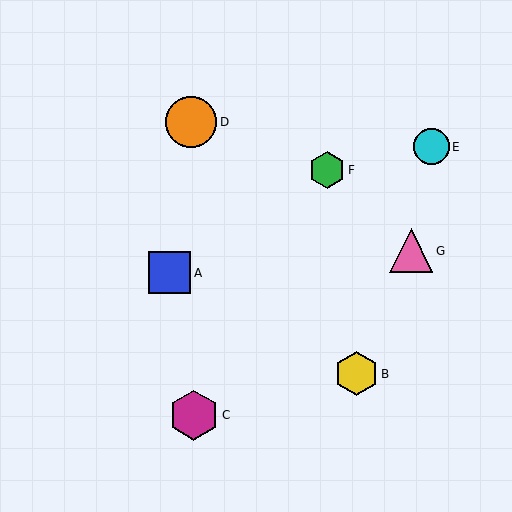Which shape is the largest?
The orange circle (labeled D) is the largest.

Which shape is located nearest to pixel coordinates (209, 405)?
The magenta hexagon (labeled C) at (194, 415) is nearest to that location.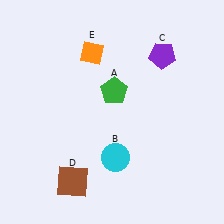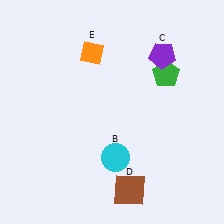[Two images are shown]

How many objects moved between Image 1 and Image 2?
2 objects moved between the two images.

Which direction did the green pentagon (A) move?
The green pentagon (A) moved right.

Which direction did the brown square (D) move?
The brown square (D) moved right.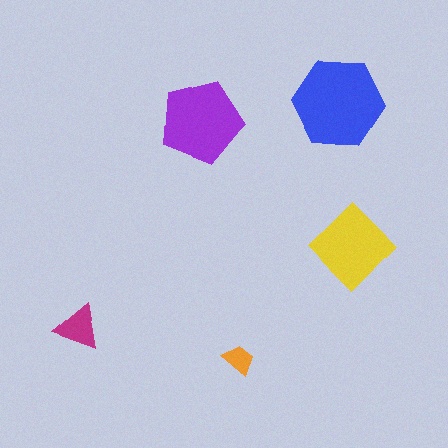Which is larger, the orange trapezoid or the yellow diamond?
The yellow diamond.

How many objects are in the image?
There are 5 objects in the image.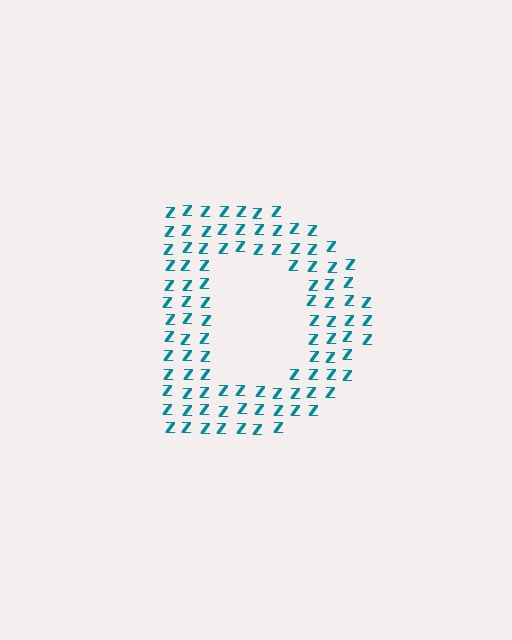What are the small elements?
The small elements are letter Z's.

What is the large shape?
The large shape is the letter D.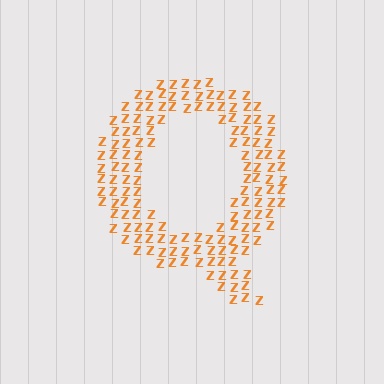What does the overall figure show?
The overall figure shows the letter Q.